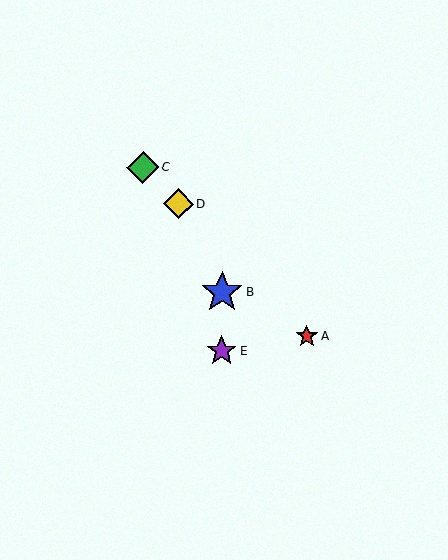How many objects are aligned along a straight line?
3 objects (A, C, D) are aligned along a straight line.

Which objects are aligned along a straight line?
Objects A, C, D are aligned along a straight line.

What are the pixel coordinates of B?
Object B is at (222, 292).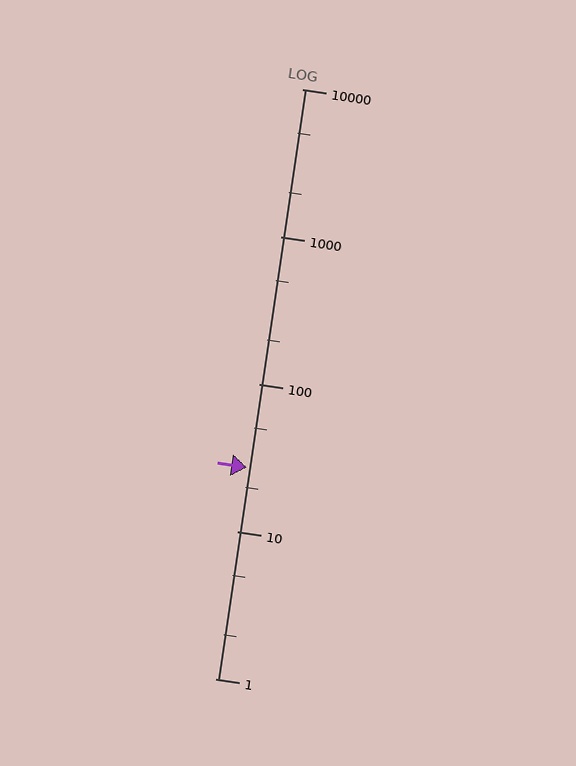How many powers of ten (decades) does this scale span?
The scale spans 4 decades, from 1 to 10000.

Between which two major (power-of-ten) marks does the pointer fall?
The pointer is between 10 and 100.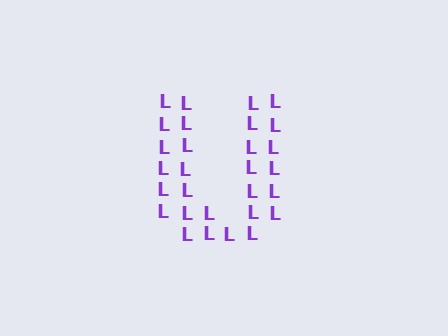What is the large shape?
The large shape is the letter U.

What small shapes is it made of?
It is made of small letter L's.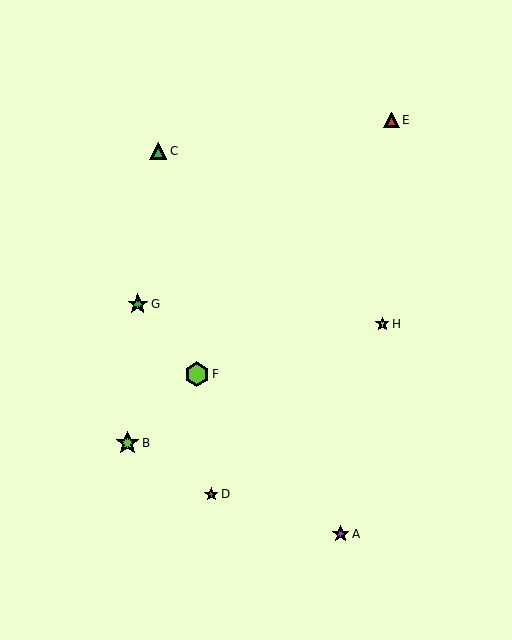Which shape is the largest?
The lime hexagon (labeled F) is the largest.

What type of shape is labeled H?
Shape H is a yellow star.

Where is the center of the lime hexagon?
The center of the lime hexagon is at (197, 374).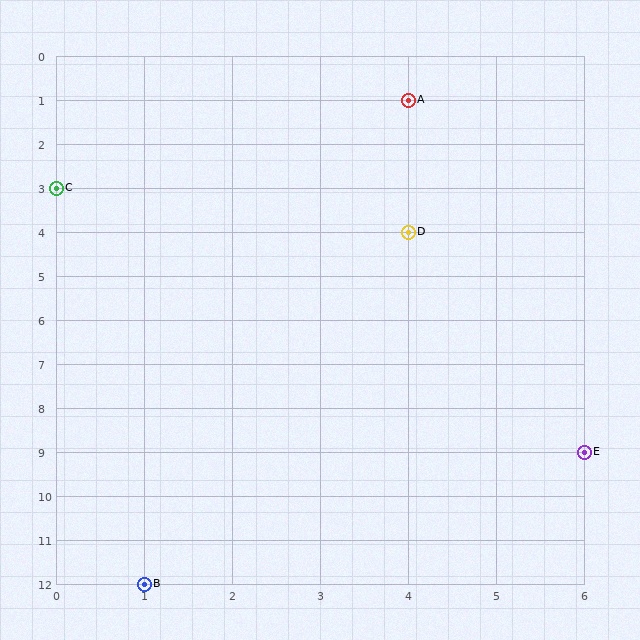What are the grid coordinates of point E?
Point E is at grid coordinates (6, 9).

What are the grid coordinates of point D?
Point D is at grid coordinates (4, 4).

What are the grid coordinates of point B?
Point B is at grid coordinates (1, 12).